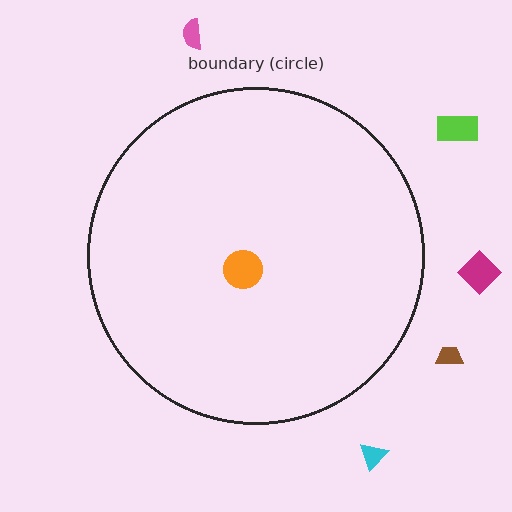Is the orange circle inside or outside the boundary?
Inside.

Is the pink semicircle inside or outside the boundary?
Outside.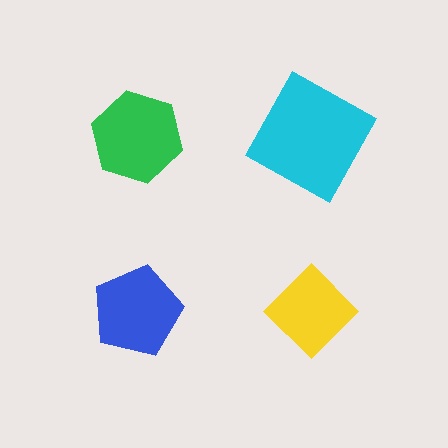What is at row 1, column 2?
A cyan square.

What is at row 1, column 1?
A green hexagon.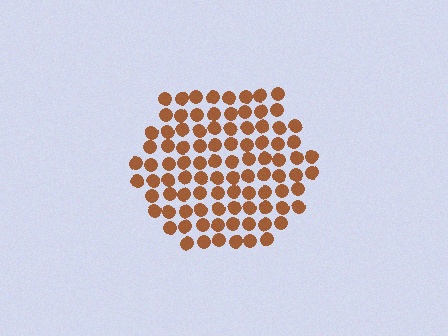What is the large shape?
The large shape is a hexagon.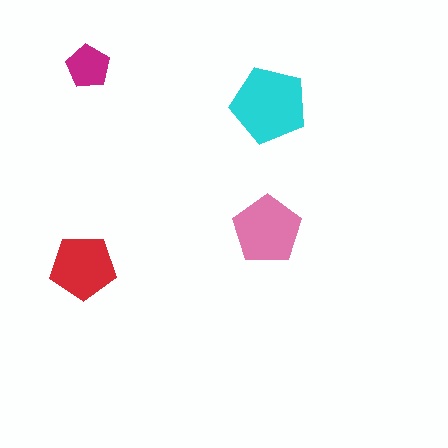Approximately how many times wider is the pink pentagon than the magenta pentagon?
About 1.5 times wider.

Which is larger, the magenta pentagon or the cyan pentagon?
The cyan one.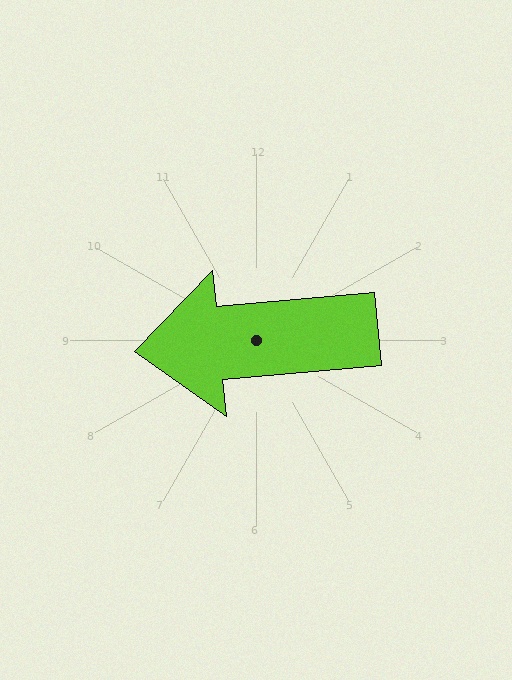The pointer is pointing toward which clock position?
Roughly 9 o'clock.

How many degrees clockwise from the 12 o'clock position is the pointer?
Approximately 265 degrees.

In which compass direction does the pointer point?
West.